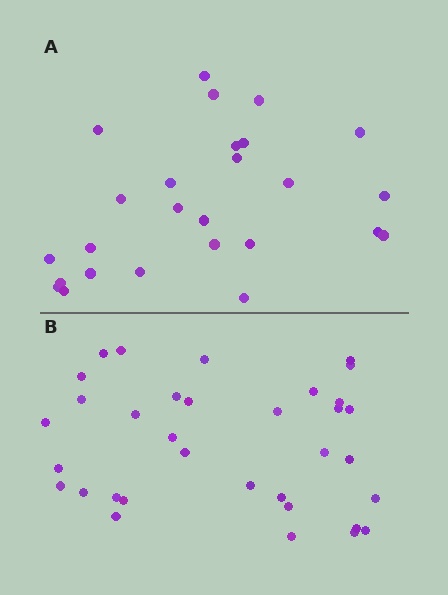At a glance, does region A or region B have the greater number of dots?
Region B (the bottom region) has more dots.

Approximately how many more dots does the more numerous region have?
Region B has roughly 8 or so more dots than region A.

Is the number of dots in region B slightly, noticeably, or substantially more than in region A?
Region B has noticeably more, but not dramatically so. The ratio is roughly 1.3 to 1.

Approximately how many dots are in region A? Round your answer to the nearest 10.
About 30 dots. (The exact count is 26, which rounds to 30.)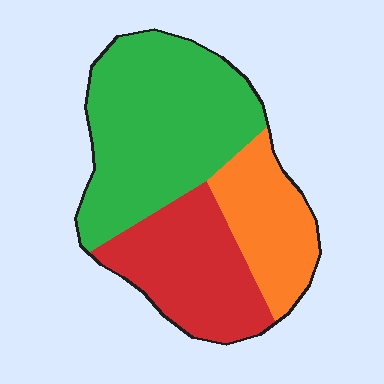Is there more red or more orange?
Red.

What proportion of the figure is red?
Red takes up about one third (1/3) of the figure.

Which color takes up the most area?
Green, at roughly 50%.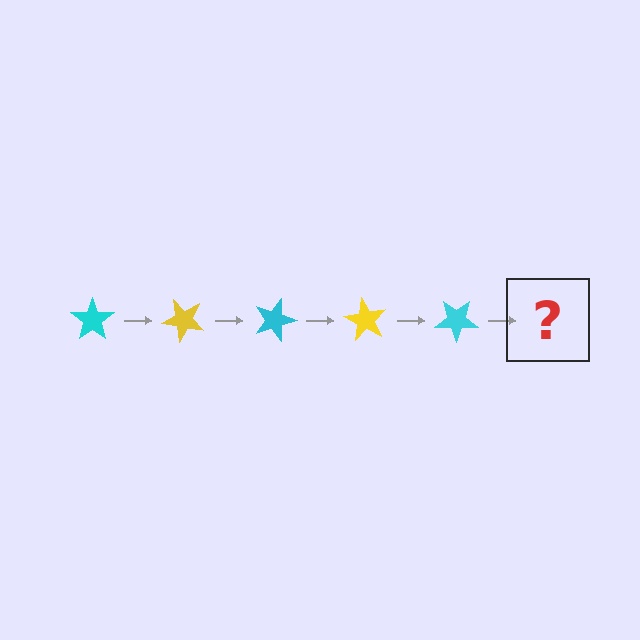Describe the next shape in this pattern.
It should be a yellow star, rotated 225 degrees from the start.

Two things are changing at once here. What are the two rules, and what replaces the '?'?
The two rules are that it rotates 45 degrees each step and the color cycles through cyan and yellow. The '?' should be a yellow star, rotated 225 degrees from the start.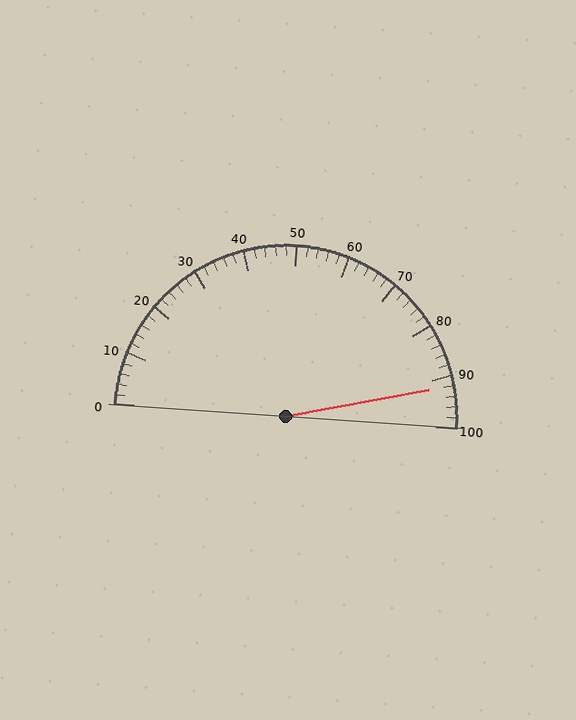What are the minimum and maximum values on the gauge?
The gauge ranges from 0 to 100.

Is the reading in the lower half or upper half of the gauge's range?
The reading is in the upper half of the range (0 to 100).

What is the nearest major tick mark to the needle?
The nearest major tick mark is 90.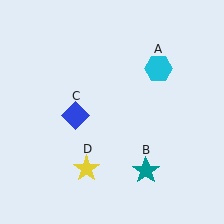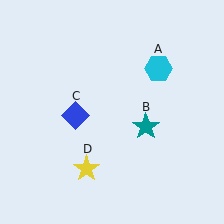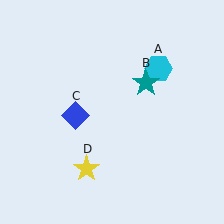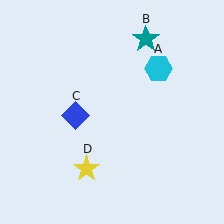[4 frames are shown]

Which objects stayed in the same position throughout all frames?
Cyan hexagon (object A) and blue diamond (object C) and yellow star (object D) remained stationary.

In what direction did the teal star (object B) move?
The teal star (object B) moved up.